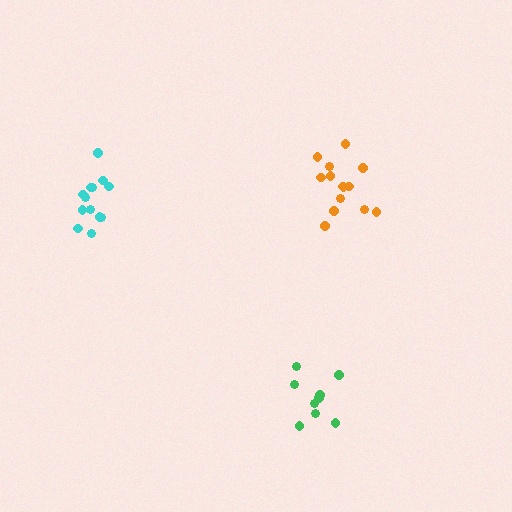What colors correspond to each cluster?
The clusters are colored: green, cyan, orange.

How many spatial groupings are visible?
There are 3 spatial groupings.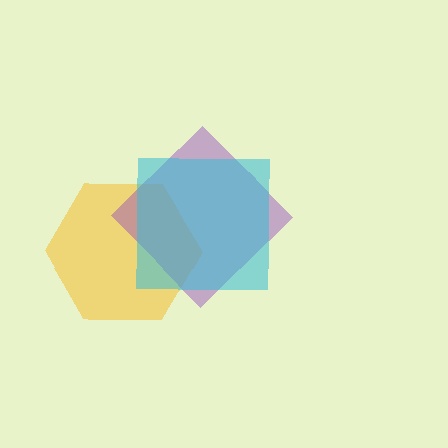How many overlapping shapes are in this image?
There are 3 overlapping shapes in the image.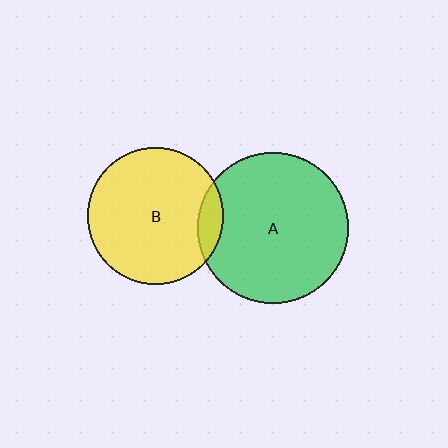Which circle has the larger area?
Circle A (green).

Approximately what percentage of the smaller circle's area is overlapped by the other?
Approximately 10%.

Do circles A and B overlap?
Yes.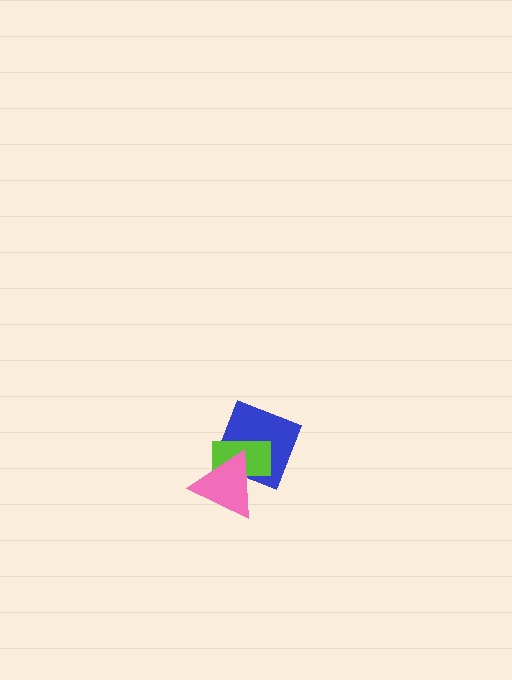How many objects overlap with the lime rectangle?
2 objects overlap with the lime rectangle.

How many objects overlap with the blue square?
2 objects overlap with the blue square.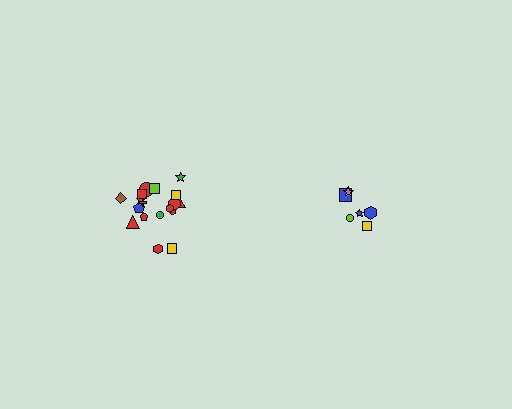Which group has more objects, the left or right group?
The left group.